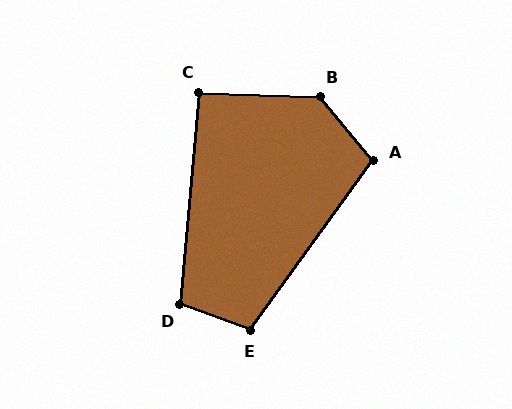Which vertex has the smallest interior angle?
C, at approximately 93 degrees.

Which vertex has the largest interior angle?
B, at approximately 131 degrees.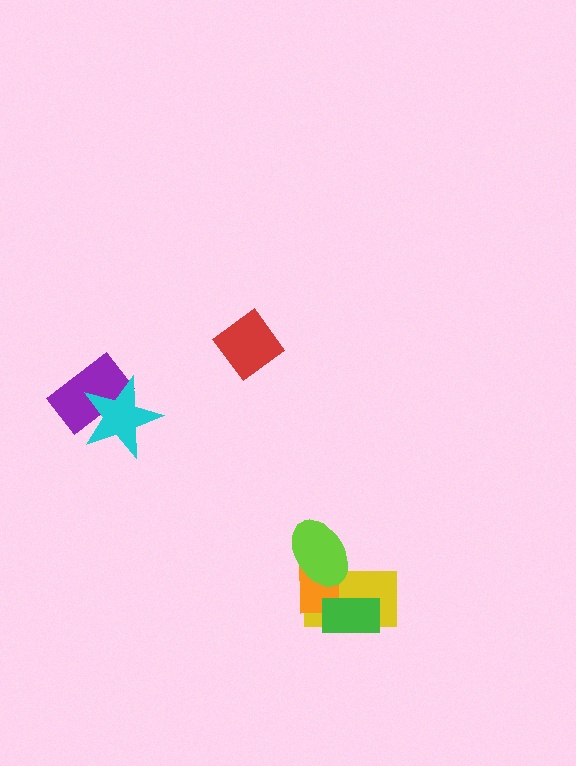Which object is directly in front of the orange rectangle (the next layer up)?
The green rectangle is directly in front of the orange rectangle.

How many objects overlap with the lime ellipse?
2 objects overlap with the lime ellipse.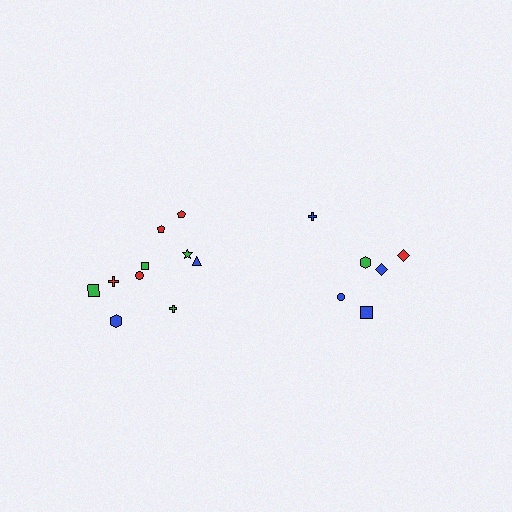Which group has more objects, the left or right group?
The left group.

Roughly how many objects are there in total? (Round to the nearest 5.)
Roughly 15 objects in total.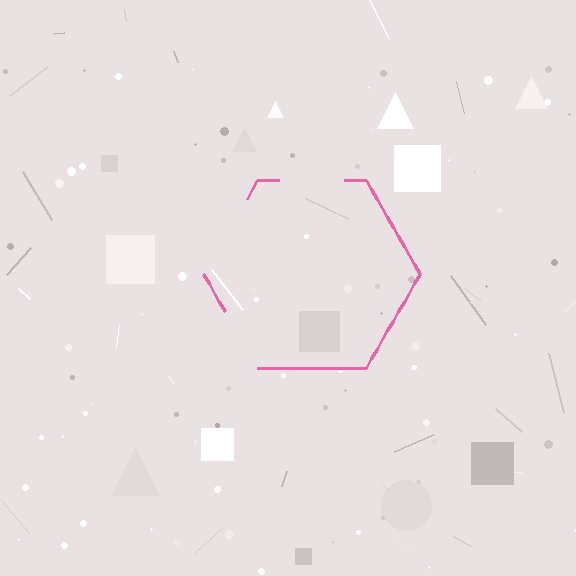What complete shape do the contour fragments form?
The contour fragments form a hexagon.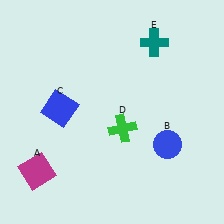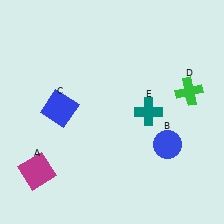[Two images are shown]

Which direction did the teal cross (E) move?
The teal cross (E) moved down.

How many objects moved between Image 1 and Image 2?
2 objects moved between the two images.